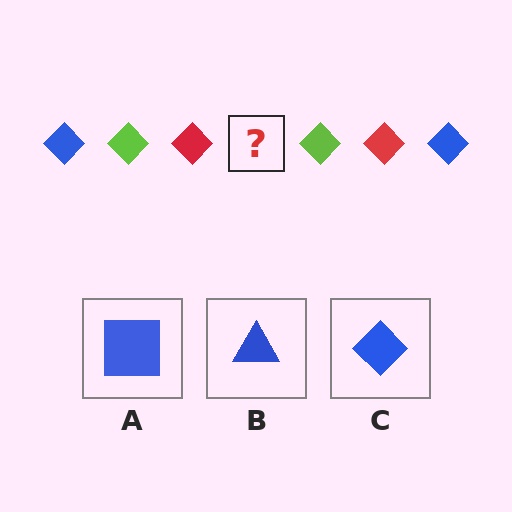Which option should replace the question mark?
Option C.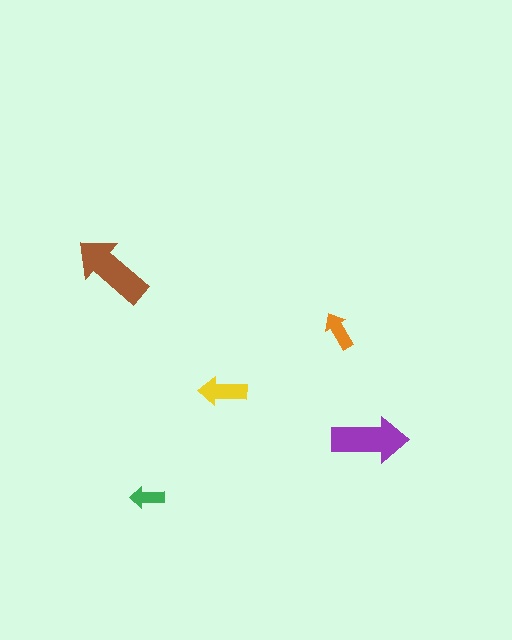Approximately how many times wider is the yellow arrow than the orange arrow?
About 1.5 times wider.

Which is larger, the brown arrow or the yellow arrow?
The brown one.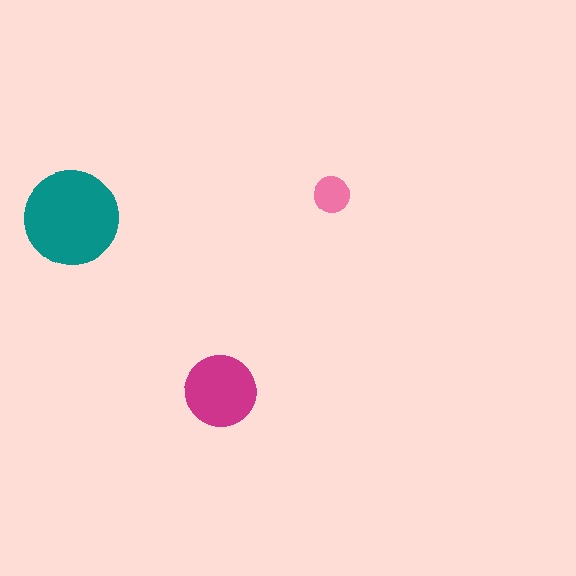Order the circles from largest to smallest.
the teal one, the magenta one, the pink one.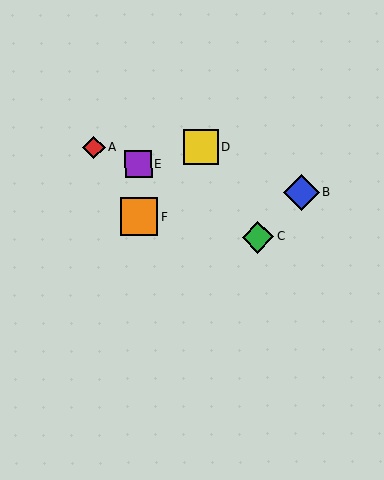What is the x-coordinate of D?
Object D is at x≈201.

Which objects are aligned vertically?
Objects E, F are aligned vertically.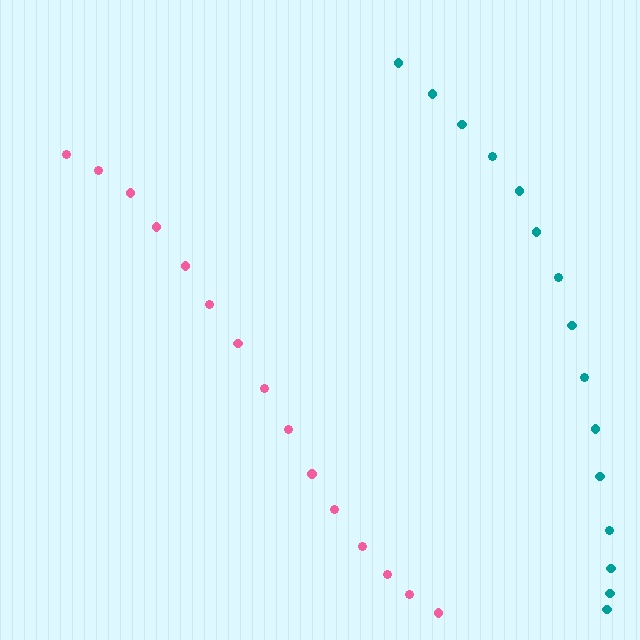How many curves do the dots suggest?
There are 2 distinct paths.